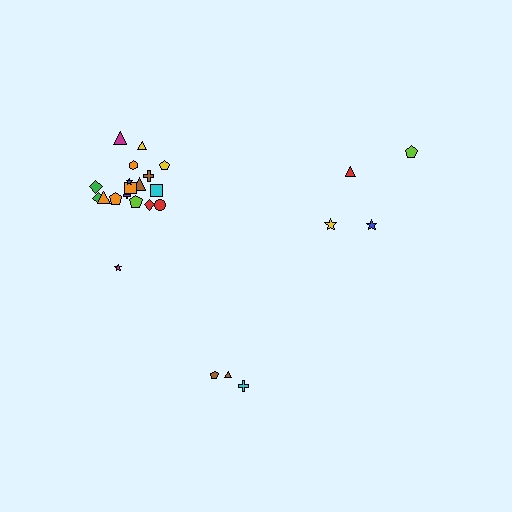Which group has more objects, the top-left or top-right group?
The top-left group.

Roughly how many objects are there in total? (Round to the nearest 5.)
Roughly 25 objects in total.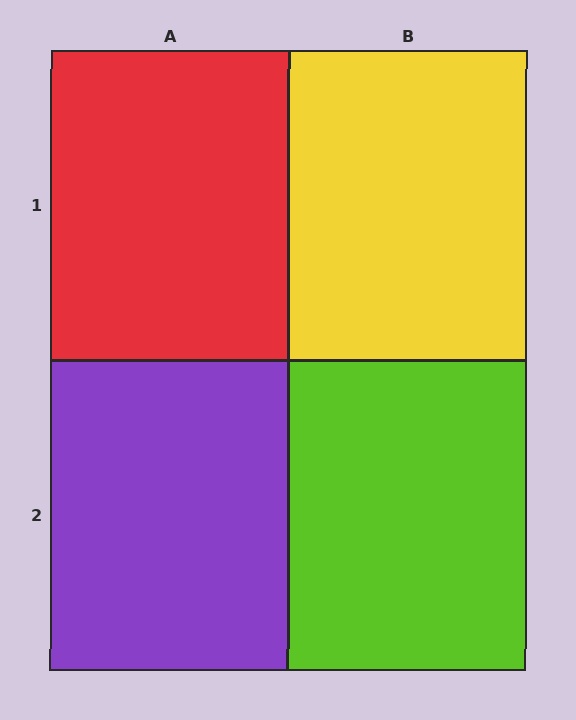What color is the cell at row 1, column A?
Red.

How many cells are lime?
1 cell is lime.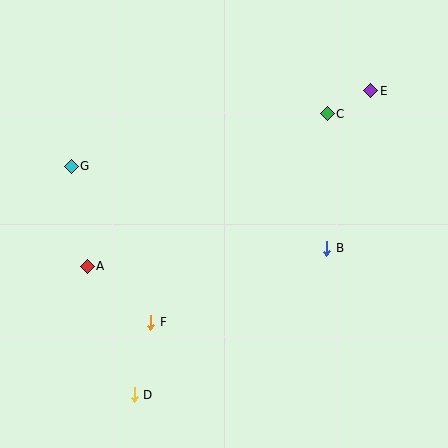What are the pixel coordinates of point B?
Point B is at (327, 248).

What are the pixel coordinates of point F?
Point F is at (151, 322).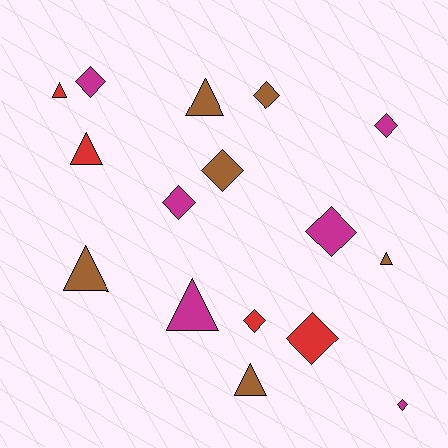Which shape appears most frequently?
Diamond, with 9 objects.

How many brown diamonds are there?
There are 2 brown diamonds.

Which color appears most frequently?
Magenta, with 6 objects.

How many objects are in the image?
There are 16 objects.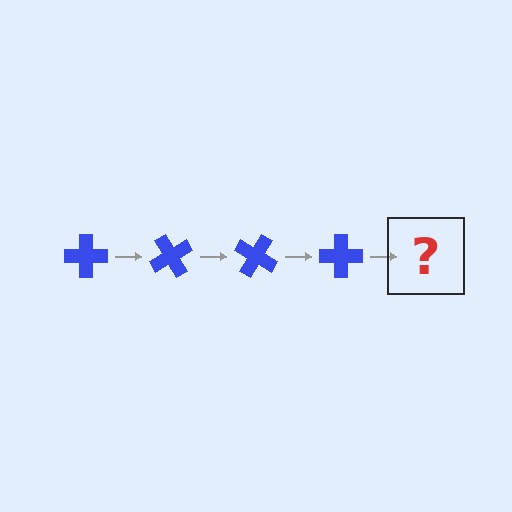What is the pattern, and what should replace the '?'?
The pattern is that the cross rotates 60 degrees each step. The '?' should be a blue cross rotated 240 degrees.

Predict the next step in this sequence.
The next step is a blue cross rotated 240 degrees.